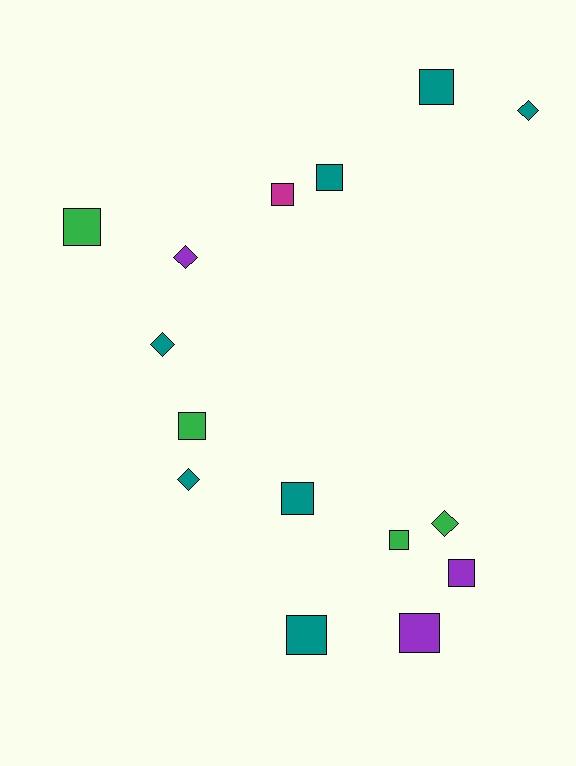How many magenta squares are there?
There is 1 magenta square.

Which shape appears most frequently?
Square, with 10 objects.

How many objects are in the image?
There are 15 objects.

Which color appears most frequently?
Teal, with 7 objects.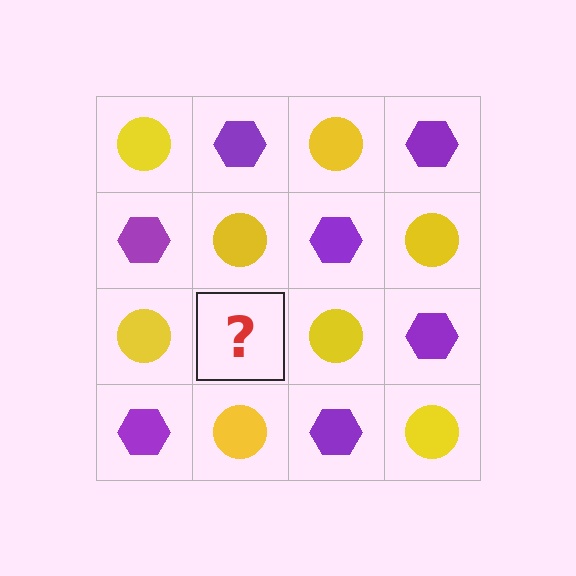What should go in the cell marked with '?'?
The missing cell should contain a purple hexagon.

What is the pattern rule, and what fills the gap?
The rule is that it alternates yellow circle and purple hexagon in a checkerboard pattern. The gap should be filled with a purple hexagon.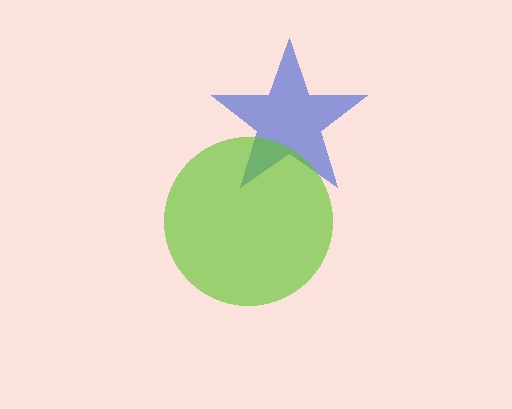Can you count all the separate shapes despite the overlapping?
Yes, there are 2 separate shapes.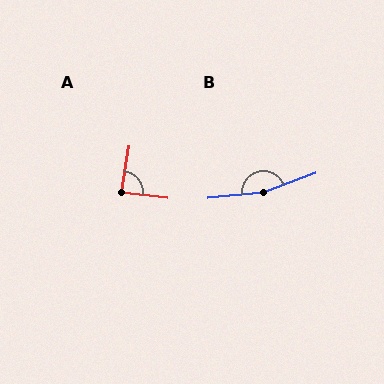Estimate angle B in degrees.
Approximately 166 degrees.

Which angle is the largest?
B, at approximately 166 degrees.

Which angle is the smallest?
A, at approximately 88 degrees.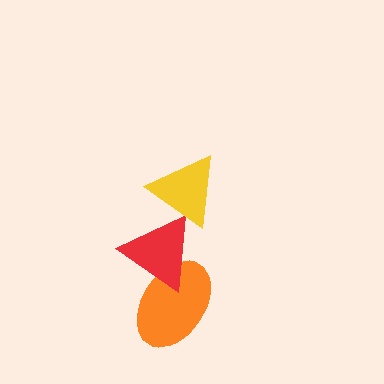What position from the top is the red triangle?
The red triangle is 2nd from the top.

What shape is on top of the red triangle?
The yellow triangle is on top of the red triangle.